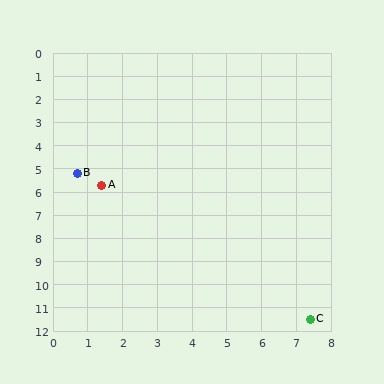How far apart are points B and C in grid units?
Points B and C are about 9.2 grid units apart.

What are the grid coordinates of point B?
Point B is at approximately (0.7, 5.2).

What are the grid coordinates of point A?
Point A is at approximately (1.4, 5.7).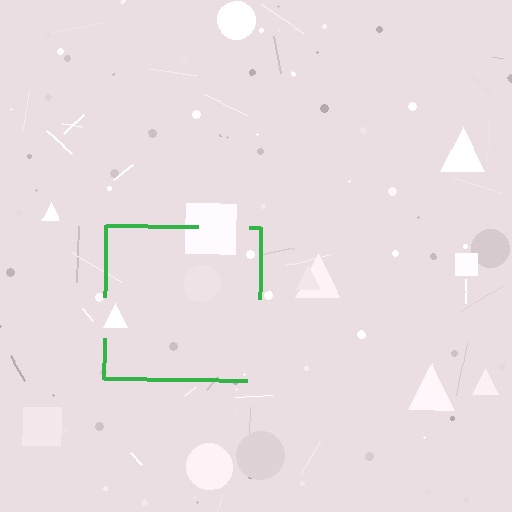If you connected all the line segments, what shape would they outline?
They would outline a square.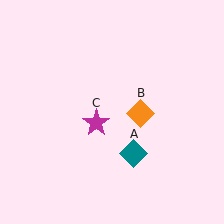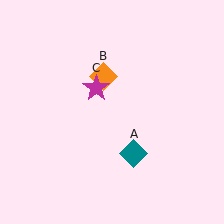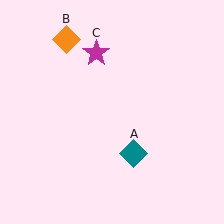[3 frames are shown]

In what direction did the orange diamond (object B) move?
The orange diamond (object B) moved up and to the left.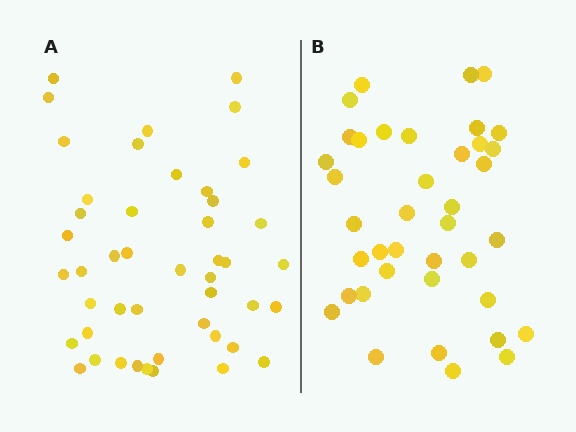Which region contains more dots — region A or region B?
Region A (the left region) has more dots.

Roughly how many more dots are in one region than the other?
Region A has roughly 8 or so more dots than region B.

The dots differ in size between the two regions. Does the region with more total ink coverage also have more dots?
No. Region B has more total ink coverage because its dots are larger, but region A actually contains more individual dots. Total area can be misleading — the number of items is what matters here.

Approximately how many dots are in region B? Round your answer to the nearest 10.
About 40 dots. (The exact count is 39, which rounds to 40.)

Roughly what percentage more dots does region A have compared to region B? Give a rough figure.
About 20% more.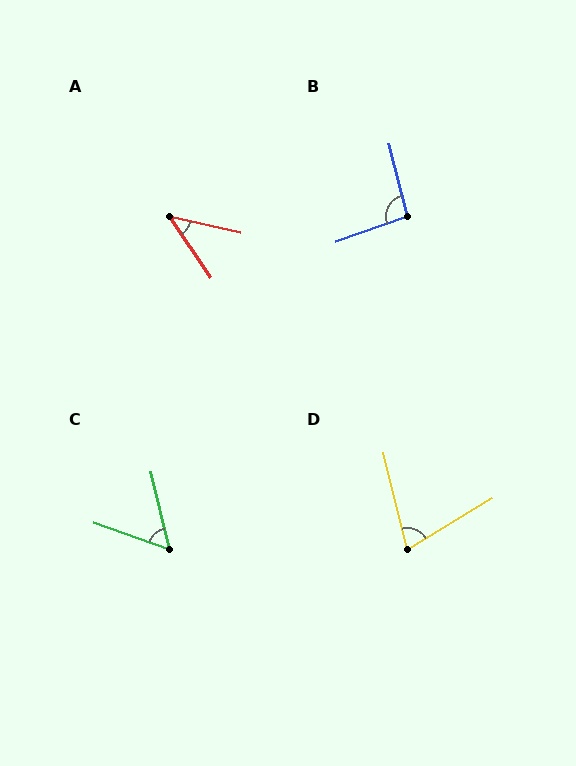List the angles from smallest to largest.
A (43°), C (57°), D (72°), B (95°).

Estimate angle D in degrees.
Approximately 72 degrees.